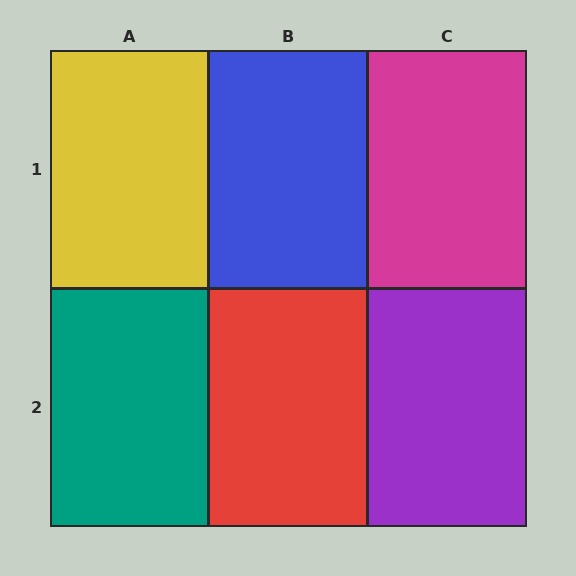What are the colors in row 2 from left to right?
Teal, red, purple.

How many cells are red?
1 cell is red.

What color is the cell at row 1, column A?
Yellow.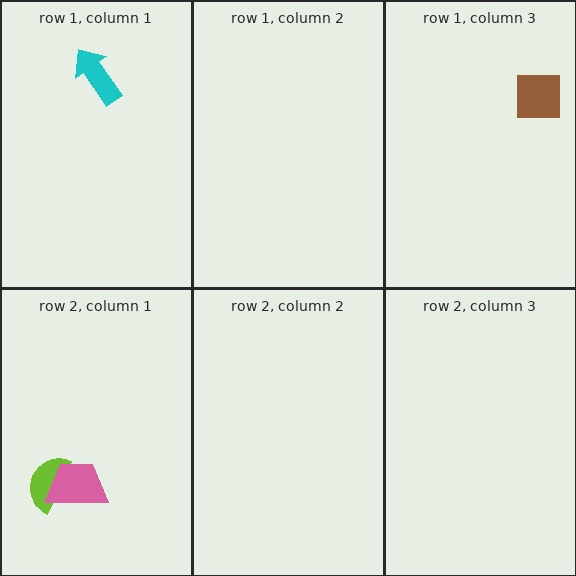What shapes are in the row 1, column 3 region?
The brown square.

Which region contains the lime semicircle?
The row 2, column 1 region.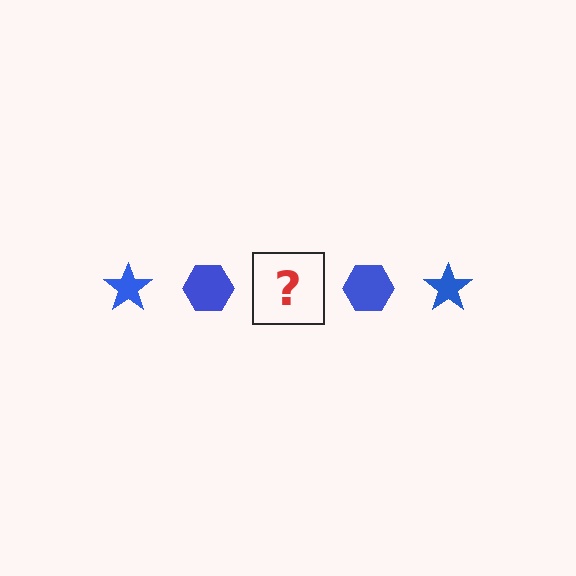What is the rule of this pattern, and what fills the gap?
The rule is that the pattern cycles through star, hexagon shapes in blue. The gap should be filled with a blue star.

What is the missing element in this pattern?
The missing element is a blue star.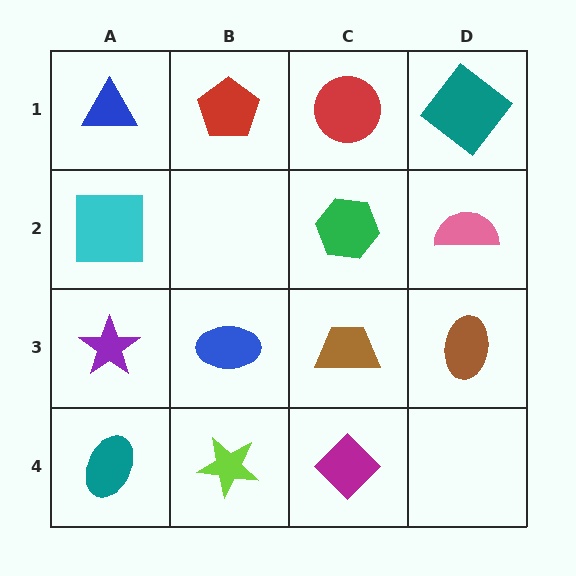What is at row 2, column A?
A cyan square.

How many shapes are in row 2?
3 shapes.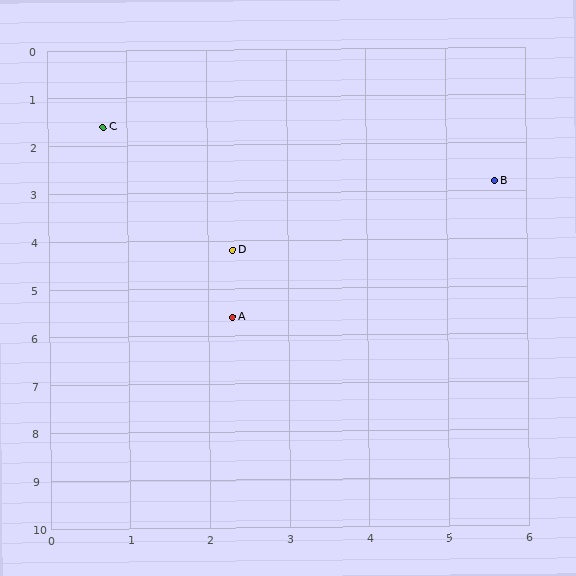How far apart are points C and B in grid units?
Points C and B are about 5.0 grid units apart.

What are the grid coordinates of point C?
Point C is at approximately (0.7, 1.6).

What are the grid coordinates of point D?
Point D is at approximately (2.3, 4.2).